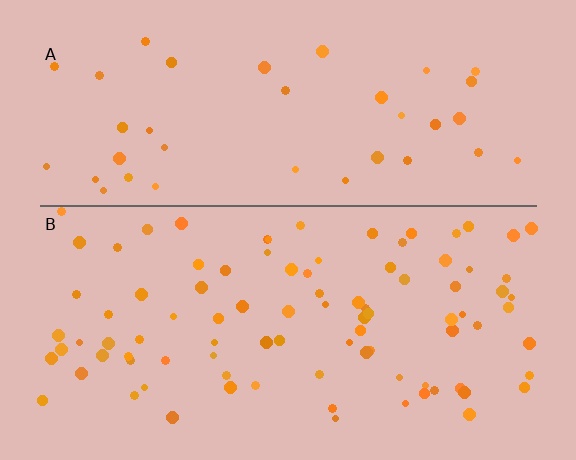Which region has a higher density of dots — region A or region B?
B (the bottom).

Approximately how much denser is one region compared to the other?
Approximately 2.3× — region B over region A.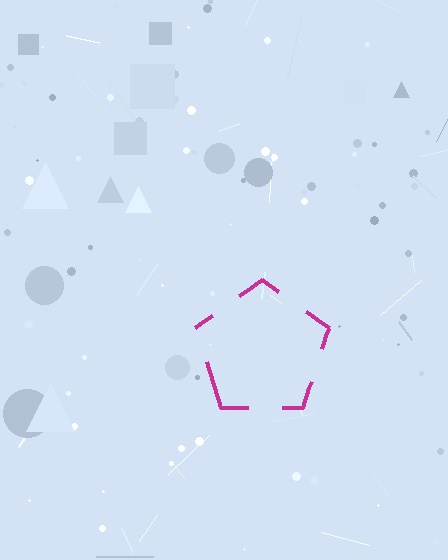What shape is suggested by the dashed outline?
The dashed outline suggests a pentagon.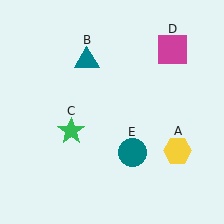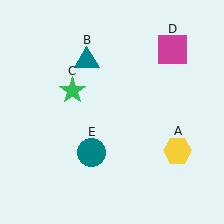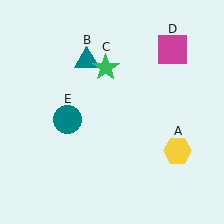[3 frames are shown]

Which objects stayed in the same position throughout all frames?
Yellow hexagon (object A) and teal triangle (object B) and magenta square (object D) remained stationary.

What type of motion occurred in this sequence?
The green star (object C), teal circle (object E) rotated clockwise around the center of the scene.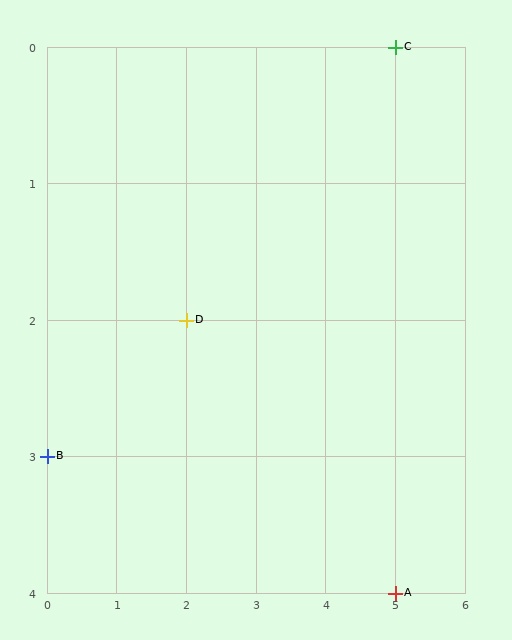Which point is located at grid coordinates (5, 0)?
Point C is at (5, 0).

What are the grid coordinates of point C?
Point C is at grid coordinates (5, 0).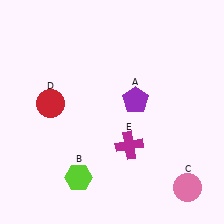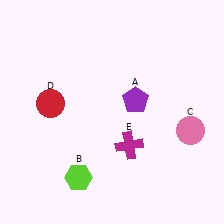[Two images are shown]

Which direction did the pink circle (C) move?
The pink circle (C) moved up.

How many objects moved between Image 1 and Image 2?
1 object moved between the two images.